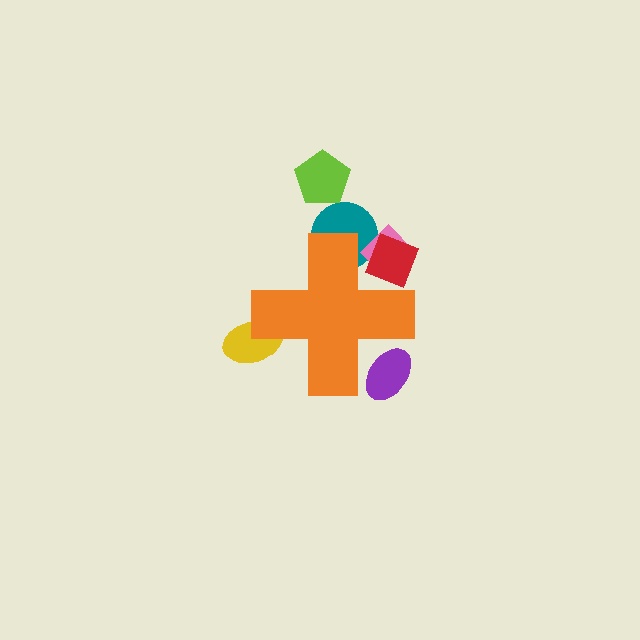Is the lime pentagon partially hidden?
No, the lime pentagon is fully visible.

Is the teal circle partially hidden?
Yes, the teal circle is partially hidden behind the orange cross.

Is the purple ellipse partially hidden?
Yes, the purple ellipse is partially hidden behind the orange cross.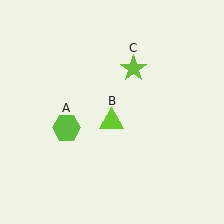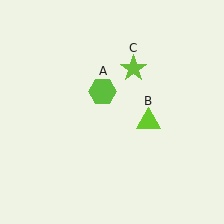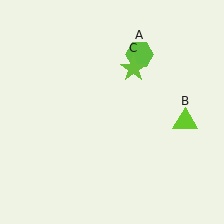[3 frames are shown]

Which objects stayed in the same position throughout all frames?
Lime star (object C) remained stationary.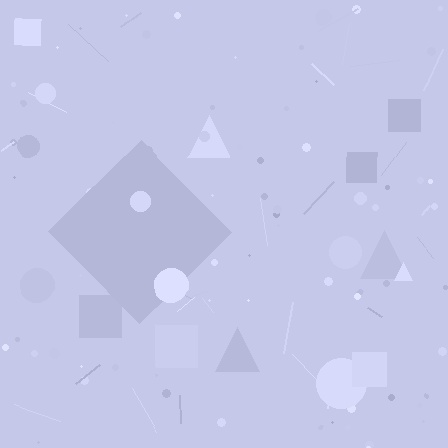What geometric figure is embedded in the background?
A diamond is embedded in the background.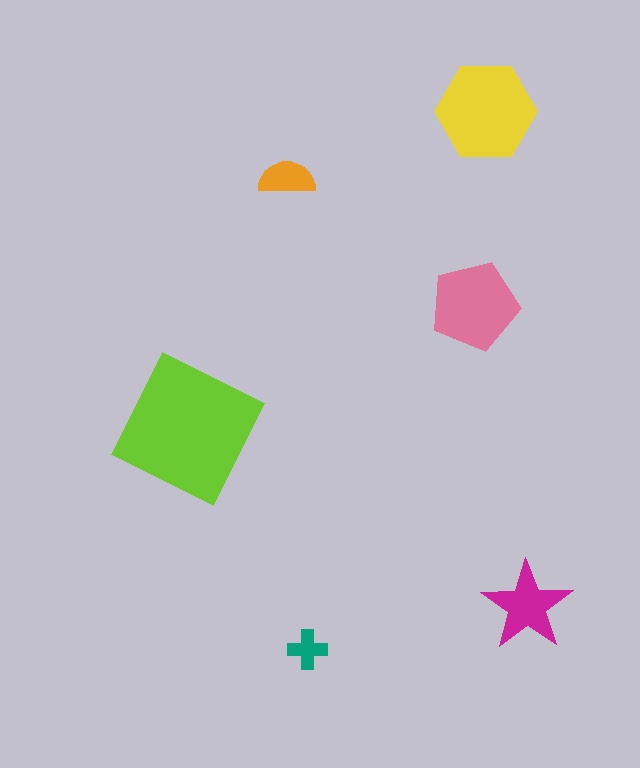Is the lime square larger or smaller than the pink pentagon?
Larger.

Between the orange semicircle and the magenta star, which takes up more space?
The magenta star.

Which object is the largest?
The lime square.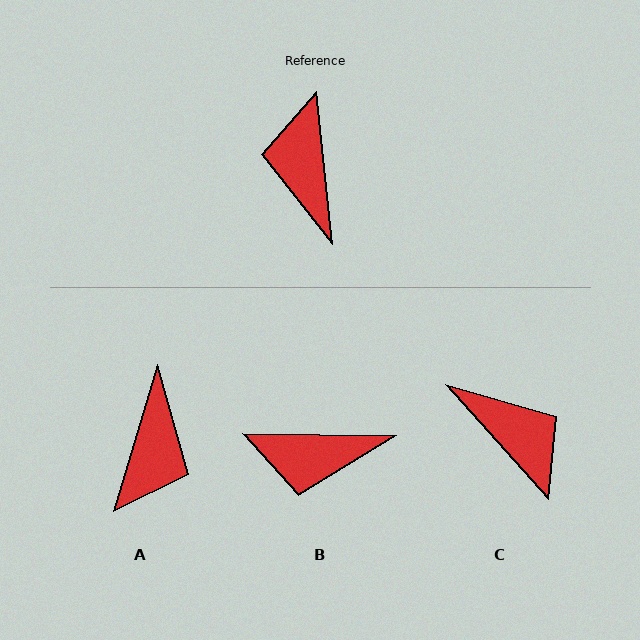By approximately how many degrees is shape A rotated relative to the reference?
Approximately 157 degrees counter-clockwise.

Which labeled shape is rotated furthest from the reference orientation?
A, about 157 degrees away.